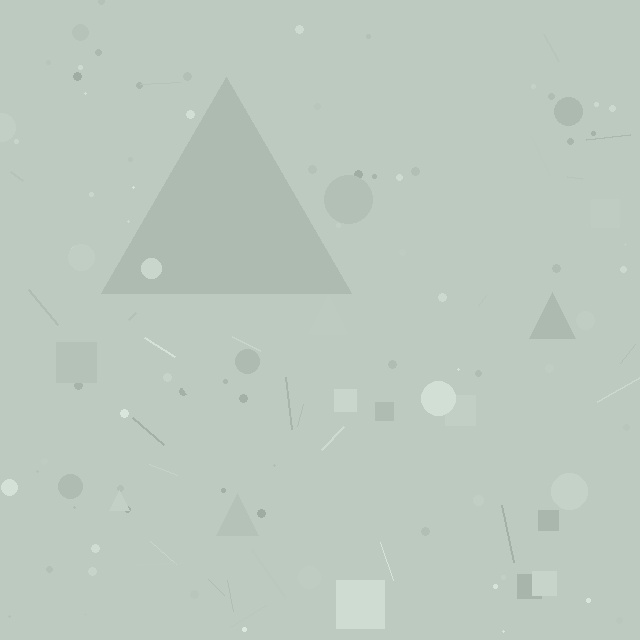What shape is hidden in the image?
A triangle is hidden in the image.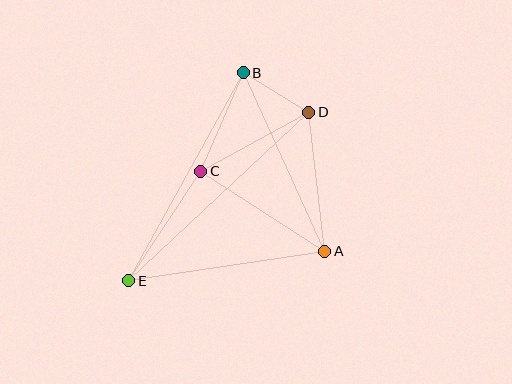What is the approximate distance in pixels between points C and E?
The distance between C and E is approximately 131 pixels.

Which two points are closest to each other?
Points B and D are closest to each other.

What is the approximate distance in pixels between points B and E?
The distance between B and E is approximately 237 pixels.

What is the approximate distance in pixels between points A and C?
The distance between A and C is approximately 148 pixels.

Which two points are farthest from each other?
Points D and E are farthest from each other.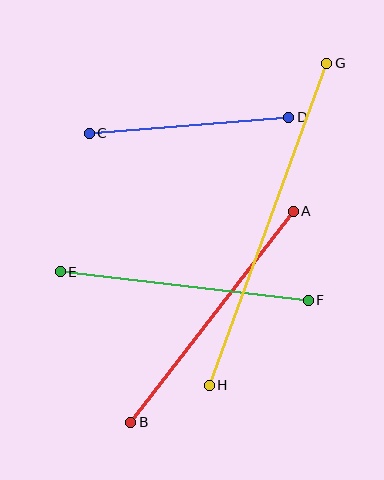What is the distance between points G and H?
The distance is approximately 342 pixels.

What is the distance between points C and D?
The distance is approximately 200 pixels.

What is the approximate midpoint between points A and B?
The midpoint is at approximately (212, 317) pixels.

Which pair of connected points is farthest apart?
Points G and H are farthest apart.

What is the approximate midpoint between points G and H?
The midpoint is at approximately (268, 224) pixels.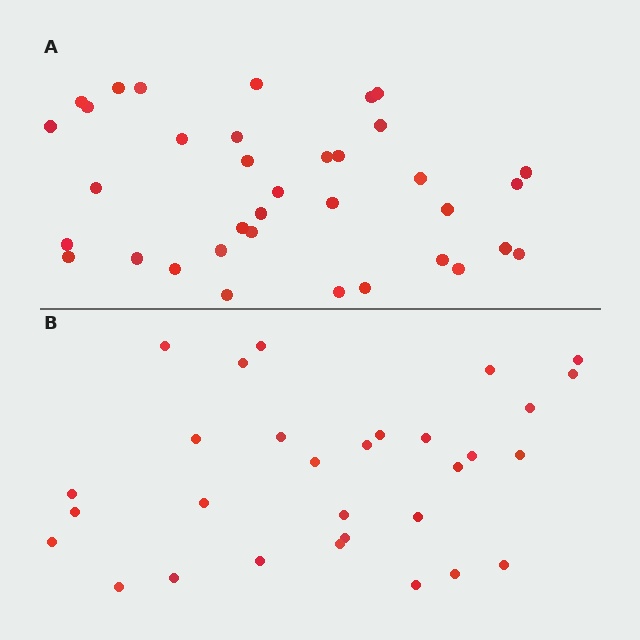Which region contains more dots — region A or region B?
Region A (the top region) has more dots.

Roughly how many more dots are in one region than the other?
Region A has about 6 more dots than region B.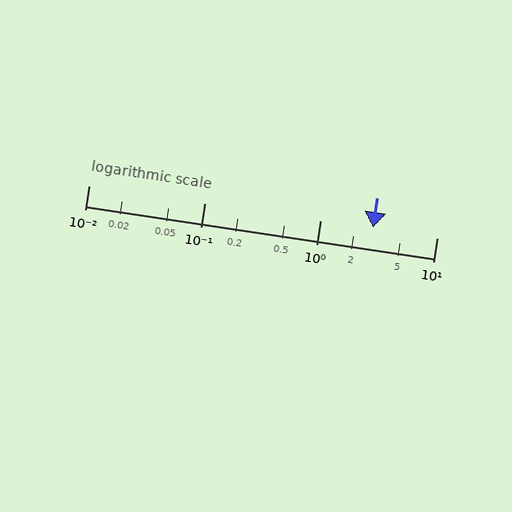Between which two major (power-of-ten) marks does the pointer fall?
The pointer is between 1 and 10.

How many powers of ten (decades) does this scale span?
The scale spans 3 decades, from 0.01 to 10.